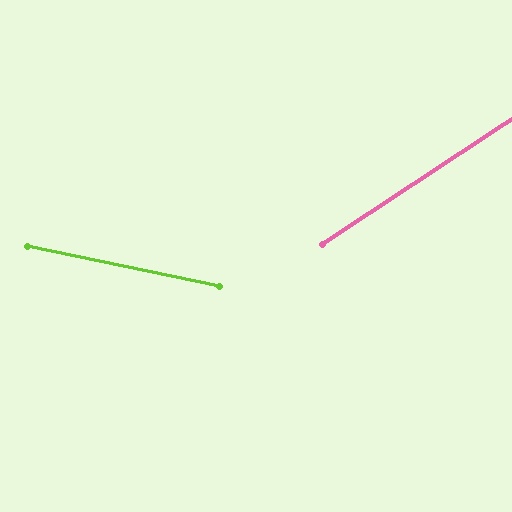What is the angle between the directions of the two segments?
Approximately 45 degrees.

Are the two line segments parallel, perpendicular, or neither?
Neither parallel nor perpendicular — they differ by about 45°.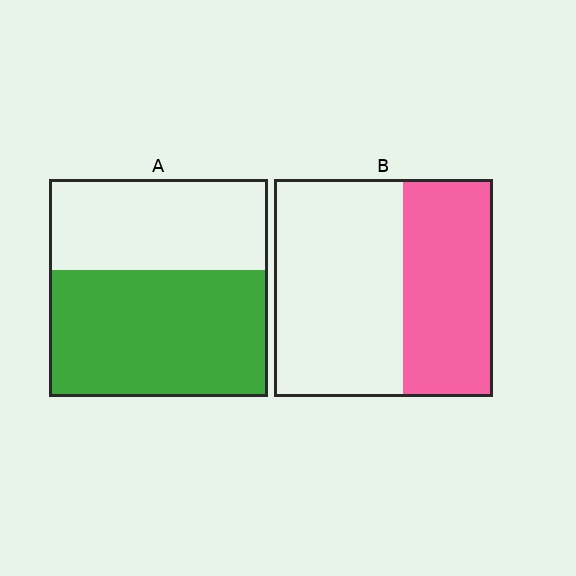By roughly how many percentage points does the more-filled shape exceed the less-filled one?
By roughly 15 percentage points (A over B).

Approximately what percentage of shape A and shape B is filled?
A is approximately 60% and B is approximately 40%.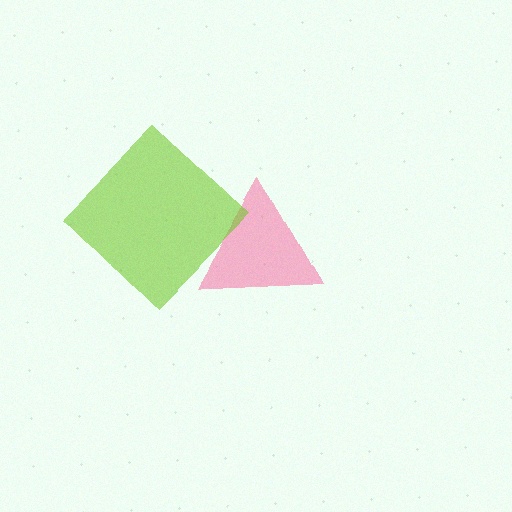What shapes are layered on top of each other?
The layered shapes are: a pink triangle, a lime diamond.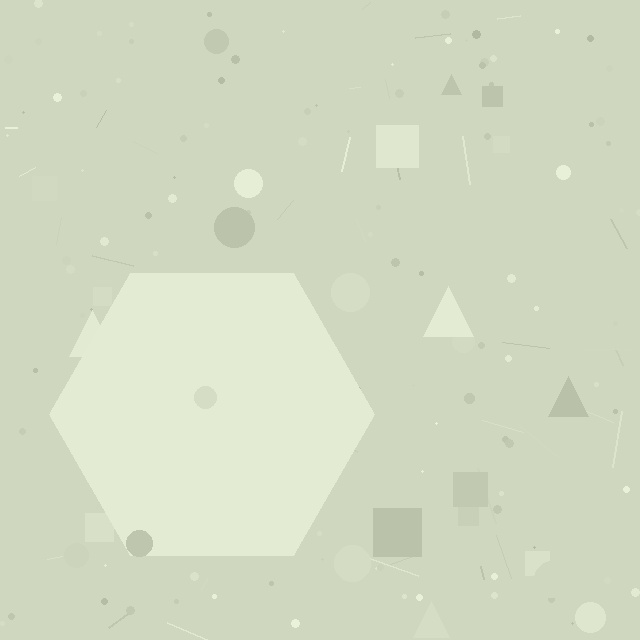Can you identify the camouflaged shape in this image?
The camouflaged shape is a hexagon.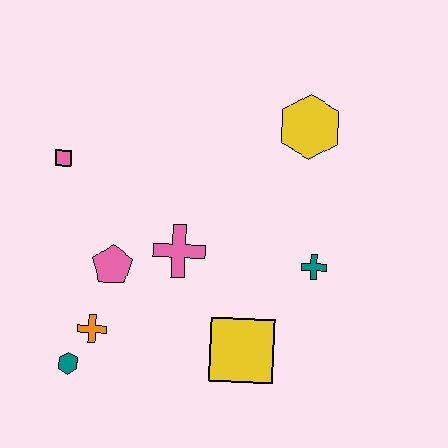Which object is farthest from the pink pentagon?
The yellow hexagon is farthest from the pink pentagon.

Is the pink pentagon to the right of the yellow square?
No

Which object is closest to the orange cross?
The teal hexagon is closest to the orange cross.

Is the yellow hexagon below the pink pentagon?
No